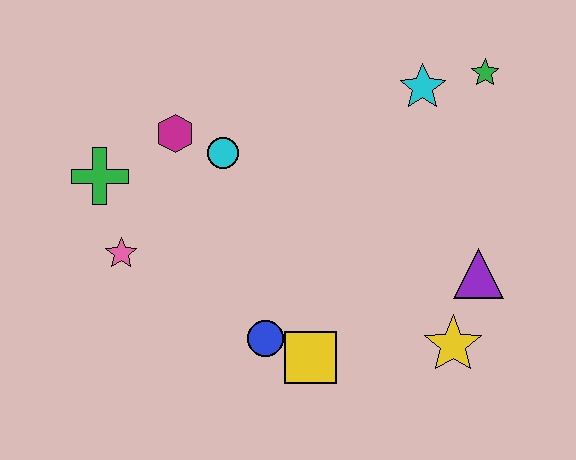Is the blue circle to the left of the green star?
Yes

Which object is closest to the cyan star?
The green star is closest to the cyan star.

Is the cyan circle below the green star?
Yes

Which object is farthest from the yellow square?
The green star is farthest from the yellow square.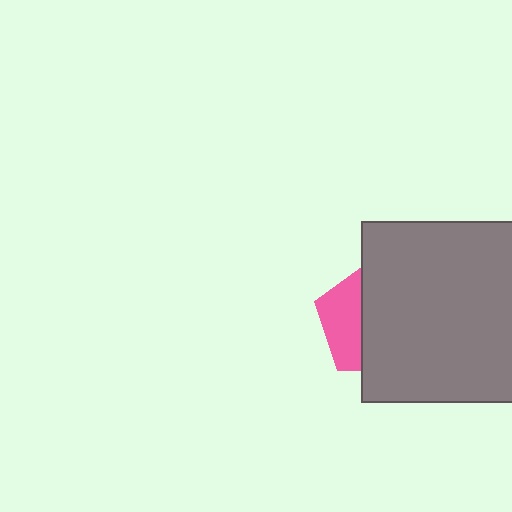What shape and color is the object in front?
The object in front is a gray rectangle.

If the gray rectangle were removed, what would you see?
You would see the complete pink pentagon.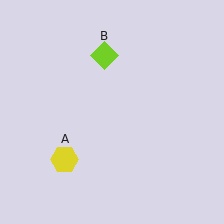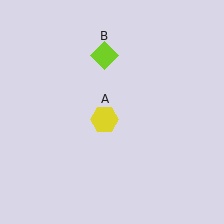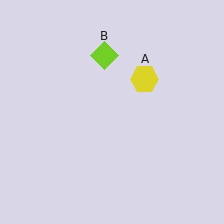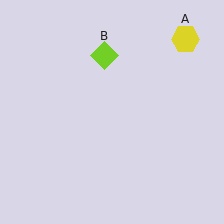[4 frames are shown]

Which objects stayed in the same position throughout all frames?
Lime diamond (object B) remained stationary.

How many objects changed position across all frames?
1 object changed position: yellow hexagon (object A).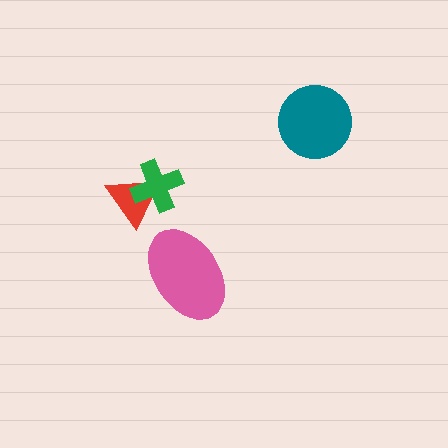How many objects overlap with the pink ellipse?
0 objects overlap with the pink ellipse.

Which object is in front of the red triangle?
The green cross is in front of the red triangle.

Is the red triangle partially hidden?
Yes, it is partially covered by another shape.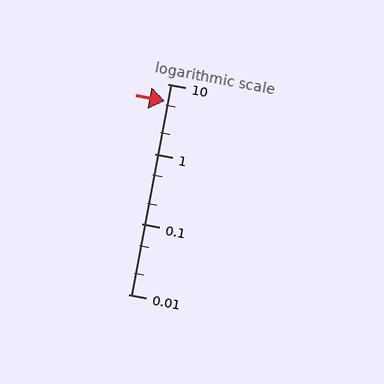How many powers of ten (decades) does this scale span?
The scale spans 3 decades, from 0.01 to 10.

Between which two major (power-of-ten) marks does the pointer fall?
The pointer is between 1 and 10.